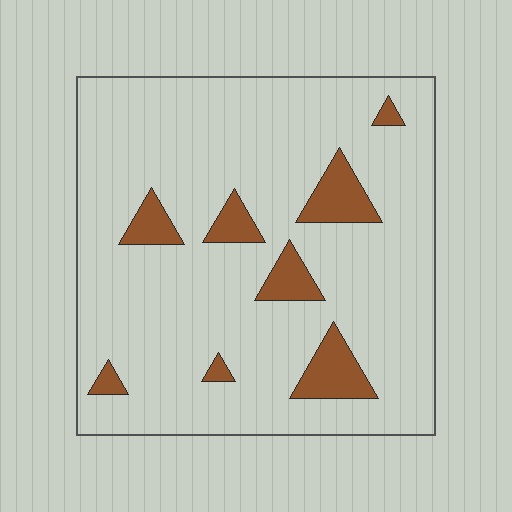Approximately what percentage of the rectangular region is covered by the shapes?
Approximately 10%.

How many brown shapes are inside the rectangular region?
8.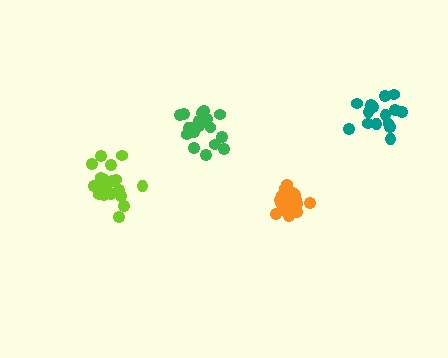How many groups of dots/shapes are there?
There are 4 groups.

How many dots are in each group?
Group 1: 21 dots, Group 2: 21 dots, Group 3: 15 dots, Group 4: 19 dots (76 total).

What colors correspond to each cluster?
The clusters are colored: orange, lime, teal, green.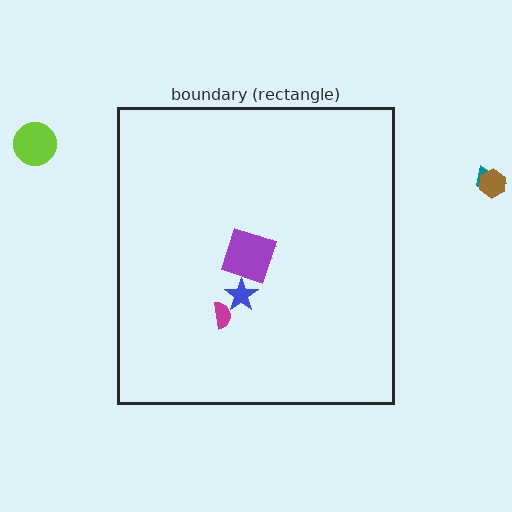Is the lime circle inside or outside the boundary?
Outside.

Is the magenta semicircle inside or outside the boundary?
Inside.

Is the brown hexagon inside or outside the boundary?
Outside.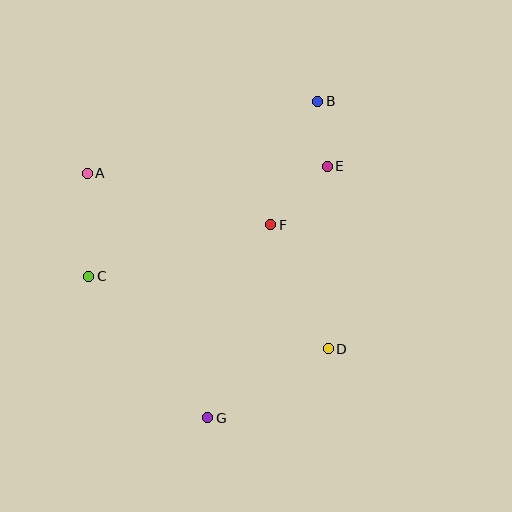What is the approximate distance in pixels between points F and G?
The distance between F and G is approximately 203 pixels.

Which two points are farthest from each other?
Points B and G are farthest from each other.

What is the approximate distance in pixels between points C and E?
The distance between C and E is approximately 263 pixels.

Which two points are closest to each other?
Points B and E are closest to each other.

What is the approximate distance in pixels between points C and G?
The distance between C and G is approximately 185 pixels.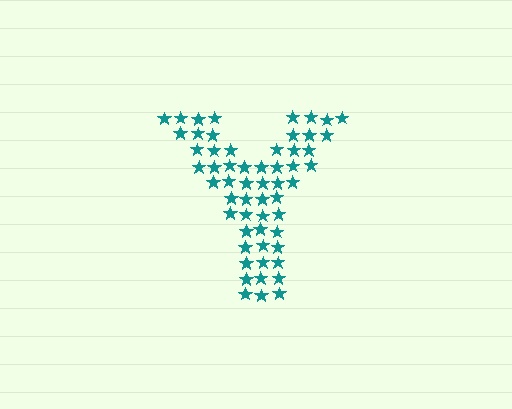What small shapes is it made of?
It is made of small stars.